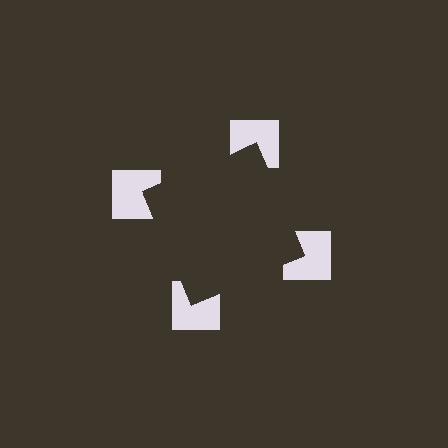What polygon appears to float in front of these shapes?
An illusory square — its edges are inferred from the aligned wedge cuts in the notched squares, not physically drawn.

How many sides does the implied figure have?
4 sides.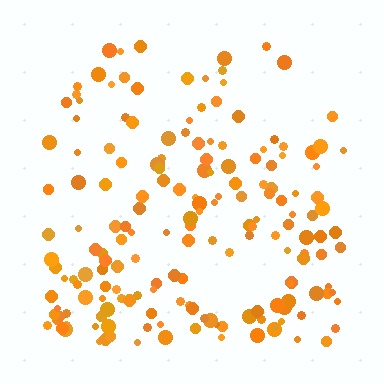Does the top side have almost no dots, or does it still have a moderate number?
Still a moderate number, just noticeably fewer than the bottom.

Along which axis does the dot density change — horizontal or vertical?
Vertical.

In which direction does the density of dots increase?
From top to bottom, with the bottom side densest.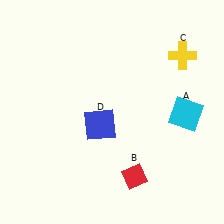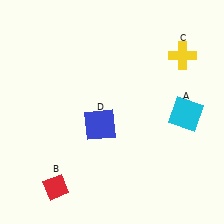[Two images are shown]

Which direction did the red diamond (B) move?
The red diamond (B) moved left.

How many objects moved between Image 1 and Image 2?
1 object moved between the two images.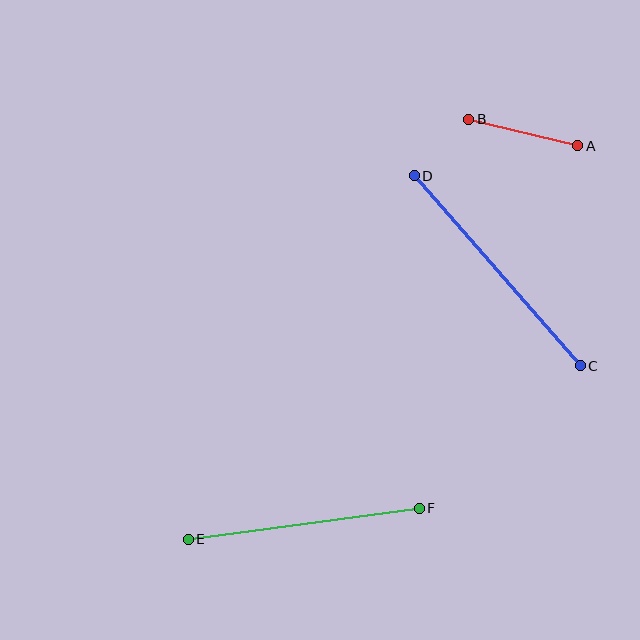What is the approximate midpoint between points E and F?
The midpoint is at approximately (304, 524) pixels.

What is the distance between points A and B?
The distance is approximately 112 pixels.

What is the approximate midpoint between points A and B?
The midpoint is at approximately (523, 132) pixels.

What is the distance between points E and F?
The distance is approximately 233 pixels.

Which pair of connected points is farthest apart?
Points C and D are farthest apart.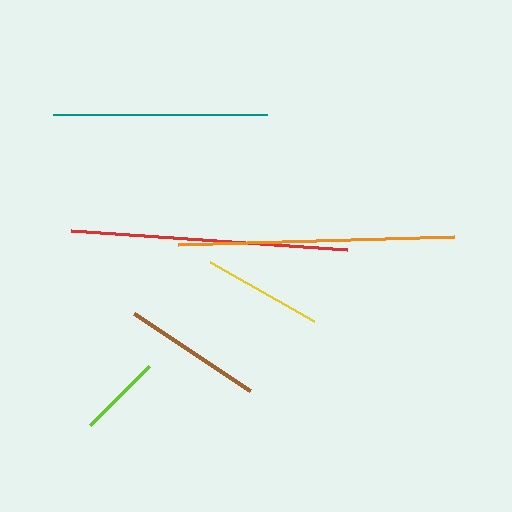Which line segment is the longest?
The red line is the longest at approximately 276 pixels.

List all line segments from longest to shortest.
From longest to shortest: red, orange, teal, brown, yellow, lime.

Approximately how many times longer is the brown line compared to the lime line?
The brown line is approximately 1.7 times the length of the lime line.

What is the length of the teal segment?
The teal segment is approximately 213 pixels long.